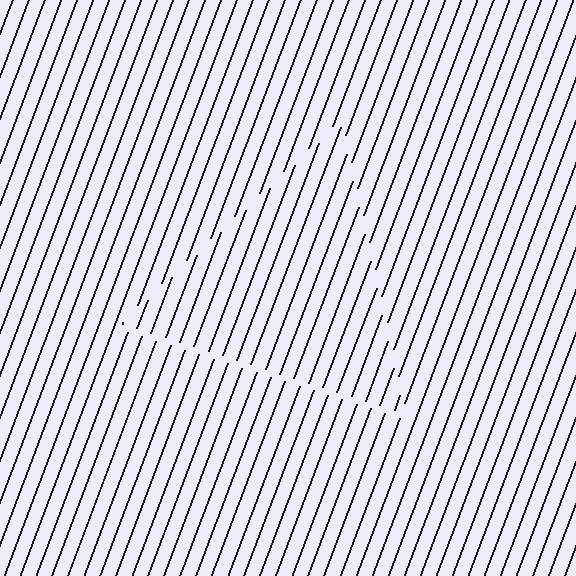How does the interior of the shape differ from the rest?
The interior of the shape contains the same grating, shifted by half a period — the contour is defined by the phase discontinuity where line-ends from the inner and outer gratings abut.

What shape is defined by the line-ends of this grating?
An illusory triangle. The interior of the shape contains the same grating, shifted by half a period — the contour is defined by the phase discontinuity where line-ends from the inner and outer gratings abut.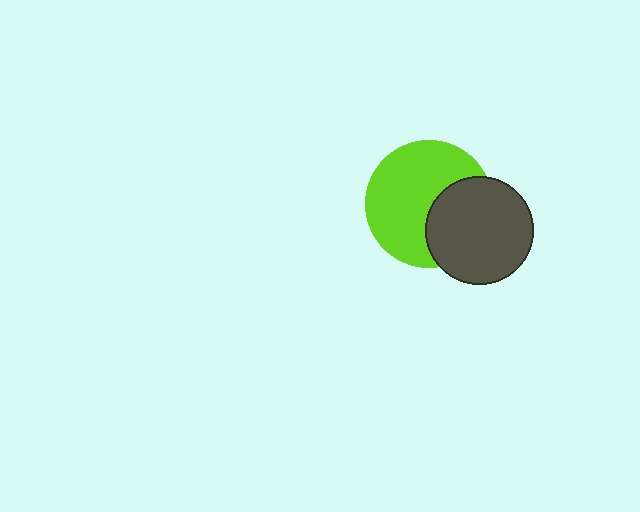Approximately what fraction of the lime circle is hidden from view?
Roughly 35% of the lime circle is hidden behind the dark gray circle.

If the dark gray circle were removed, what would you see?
You would see the complete lime circle.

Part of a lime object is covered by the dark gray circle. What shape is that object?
It is a circle.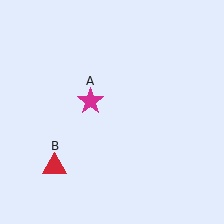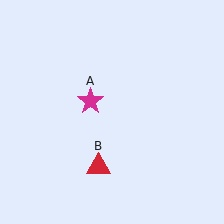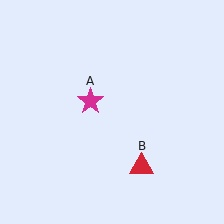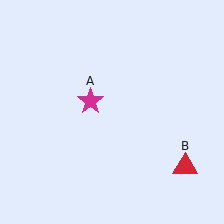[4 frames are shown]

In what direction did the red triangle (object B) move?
The red triangle (object B) moved right.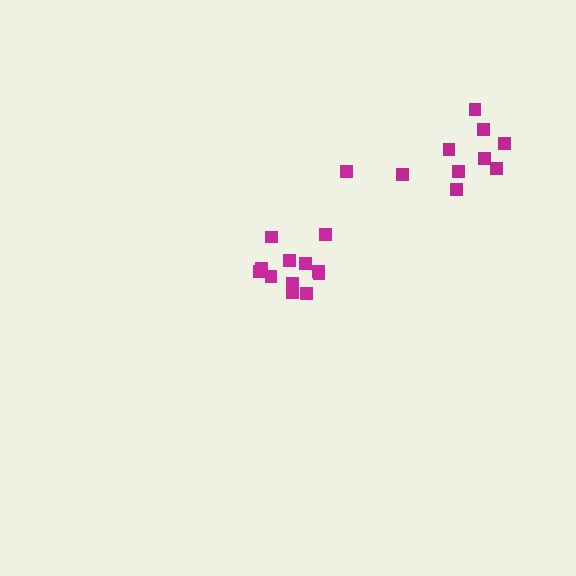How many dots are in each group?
Group 1: 9 dots, Group 2: 13 dots (22 total).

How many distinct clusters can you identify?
There are 2 distinct clusters.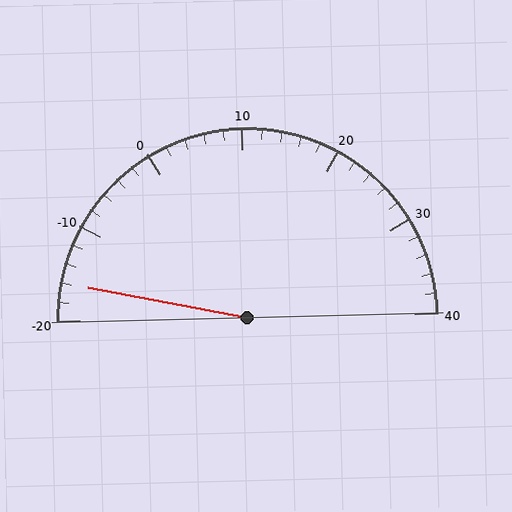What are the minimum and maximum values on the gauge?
The gauge ranges from -20 to 40.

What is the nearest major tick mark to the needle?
The nearest major tick mark is -20.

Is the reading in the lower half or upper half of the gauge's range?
The reading is in the lower half of the range (-20 to 40).